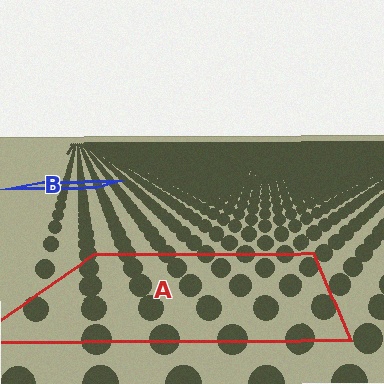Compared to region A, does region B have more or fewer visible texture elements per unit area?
Region B has more texture elements per unit area — they are packed more densely because it is farther away.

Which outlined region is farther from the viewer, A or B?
Region B is farther from the viewer — the texture elements inside it appear smaller and more densely packed.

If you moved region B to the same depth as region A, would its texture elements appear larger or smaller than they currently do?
They would appear larger. At a closer depth, the same texture elements are projected at a bigger on-screen size.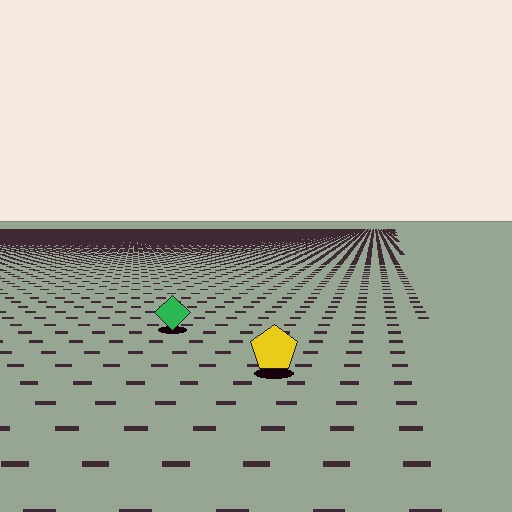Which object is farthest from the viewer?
The green diamond is farthest from the viewer. It appears smaller and the ground texture around it is denser.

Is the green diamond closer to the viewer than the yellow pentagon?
No. The yellow pentagon is closer — you can tell from the texture gradient: the ground texture is coarser near it.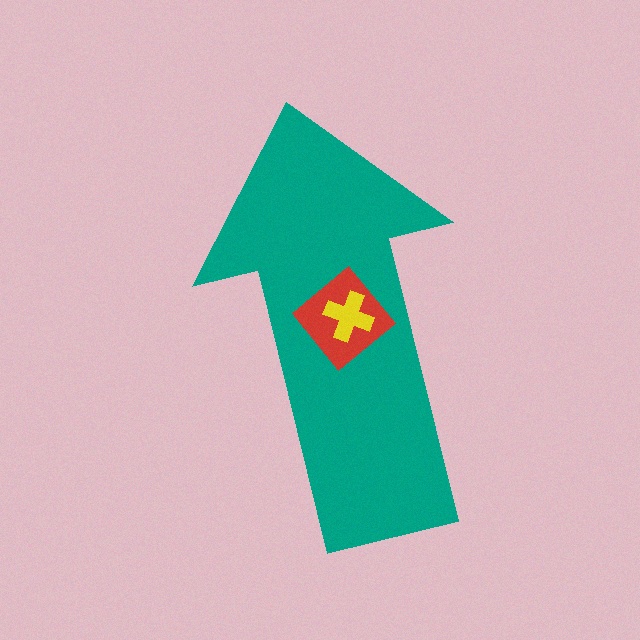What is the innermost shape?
The yellow cross.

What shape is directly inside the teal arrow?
The red diamond.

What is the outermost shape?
The teal arrow.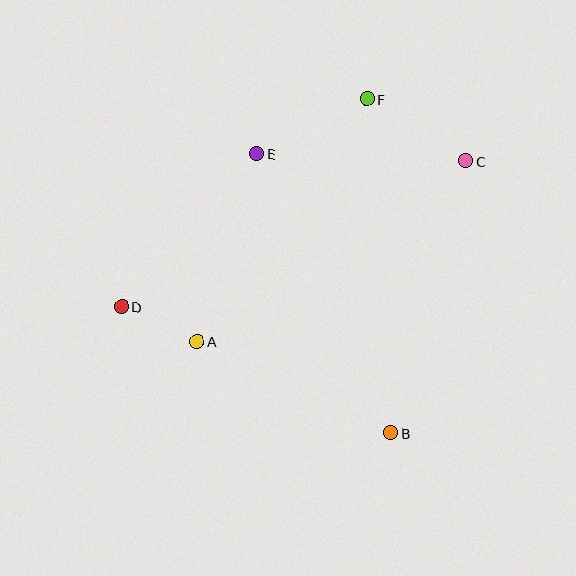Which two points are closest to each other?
Points A and D are closest to each other.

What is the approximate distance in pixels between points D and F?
The distance between D and F is approximately 322 pixels.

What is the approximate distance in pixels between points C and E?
The distance between C and E is approximately 209 pixels.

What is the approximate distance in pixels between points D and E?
The distance between D and E is approximately 204 pixels.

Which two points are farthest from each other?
Points C and D are farthest from each other.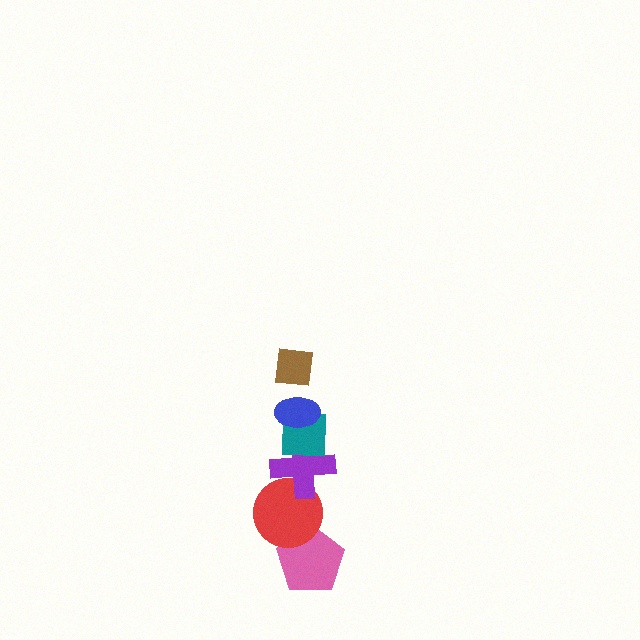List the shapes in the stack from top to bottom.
From top to bottom: the brown square, the blue ellipse, the teal square, the purple cross, the red circle, the pink pentagon.